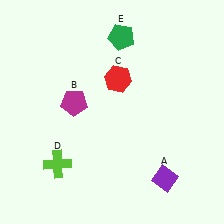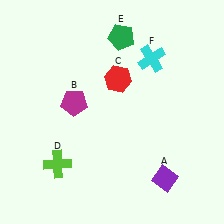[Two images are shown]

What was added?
A cyan cross (F) was added in Image 2.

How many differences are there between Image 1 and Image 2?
There is 1 difference between the two images.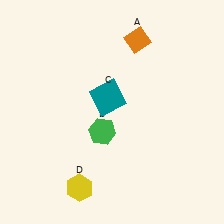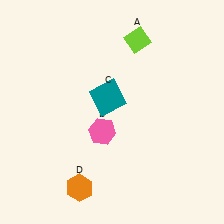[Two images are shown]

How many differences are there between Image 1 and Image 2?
There are 3 differences between the two images.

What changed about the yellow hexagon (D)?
In Image 1, D is yellow. In Image 2, it changed to orange.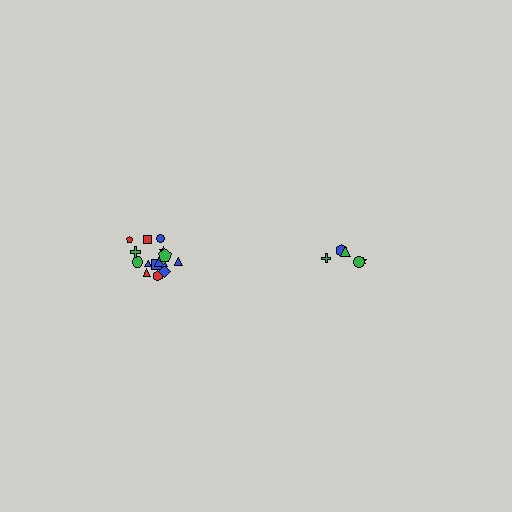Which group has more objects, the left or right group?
The left group.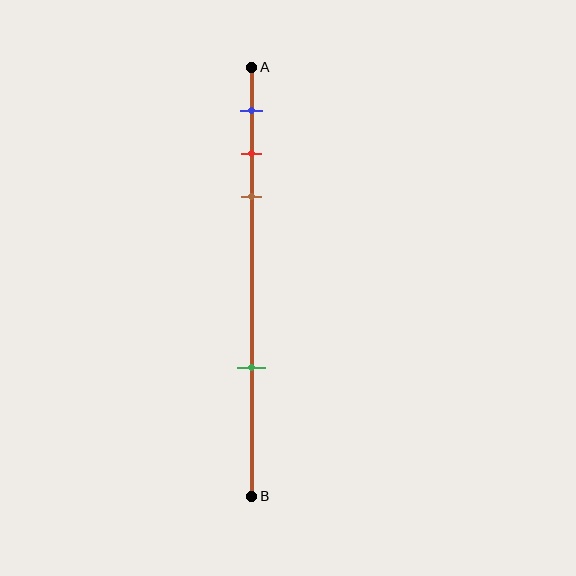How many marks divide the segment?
There are 4 marks dividing the segment.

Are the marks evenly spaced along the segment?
No, the marks are not evenly spaced.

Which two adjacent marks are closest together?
The red and brown marks are the closest adjacent pair.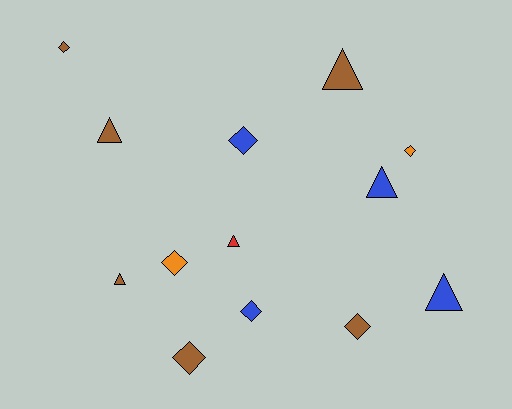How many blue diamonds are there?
There are 2 blue diamonds.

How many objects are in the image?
There are 13 objects.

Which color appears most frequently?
Brown, with 6 objects.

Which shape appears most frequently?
Diamond, with 7 objects.